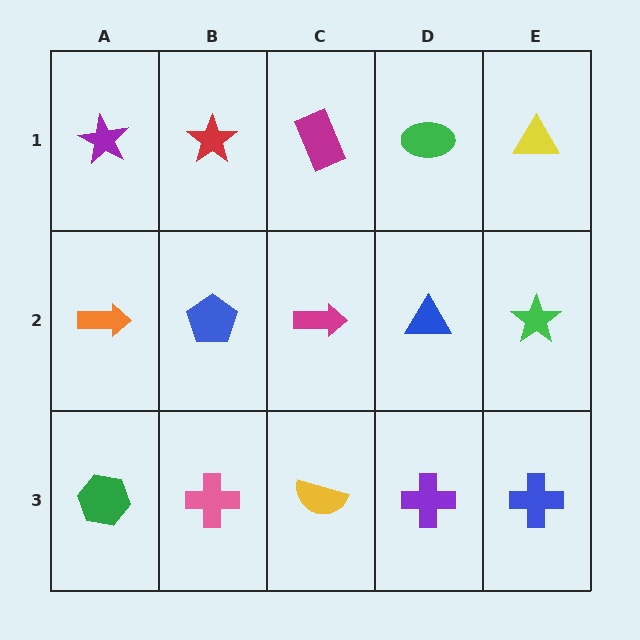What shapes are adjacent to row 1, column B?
A blue pentagon (row 2, column B), a purple star (row 1, column A), a magenta rectangle (row 1, column C).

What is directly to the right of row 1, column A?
A red star.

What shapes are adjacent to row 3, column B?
A blue pentagon (row 2, column B), a green hexagon (row 3, column A), a yellow semicircle (row 3, column C).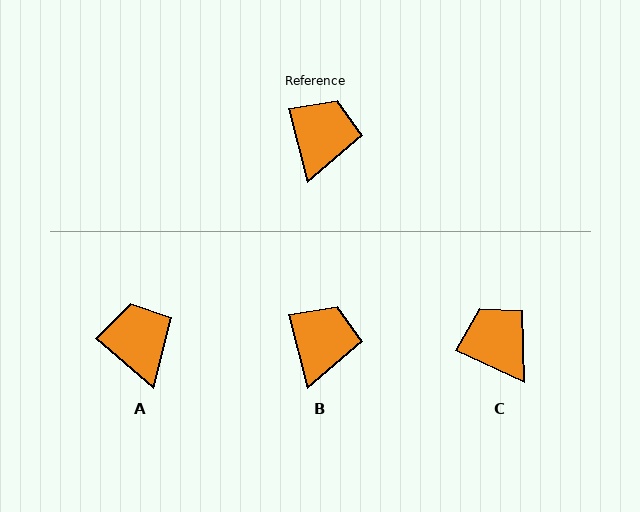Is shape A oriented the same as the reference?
No, it is off by about 36 degrees.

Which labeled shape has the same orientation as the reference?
B.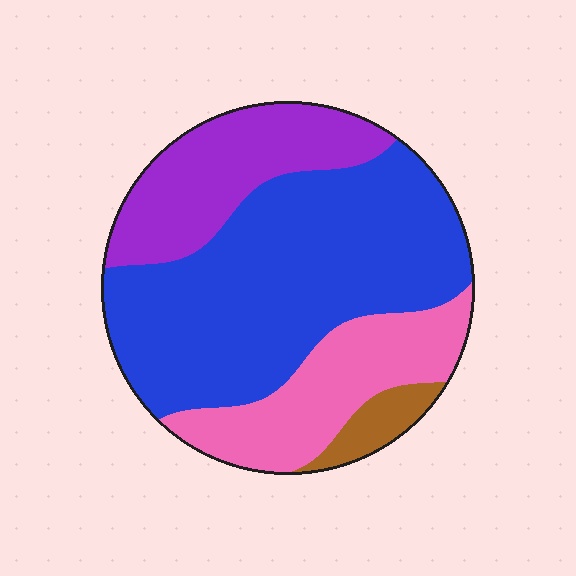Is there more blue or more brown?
Blue.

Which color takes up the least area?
Brown, at roughly 5%.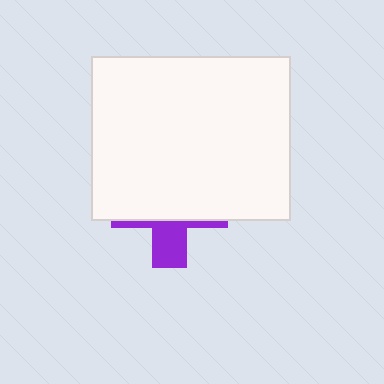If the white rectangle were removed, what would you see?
You would see the complete purple cross.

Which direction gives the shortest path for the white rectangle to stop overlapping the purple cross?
Moving up gives the shortest separation.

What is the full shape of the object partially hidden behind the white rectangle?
The partially hidden object is a purple cross.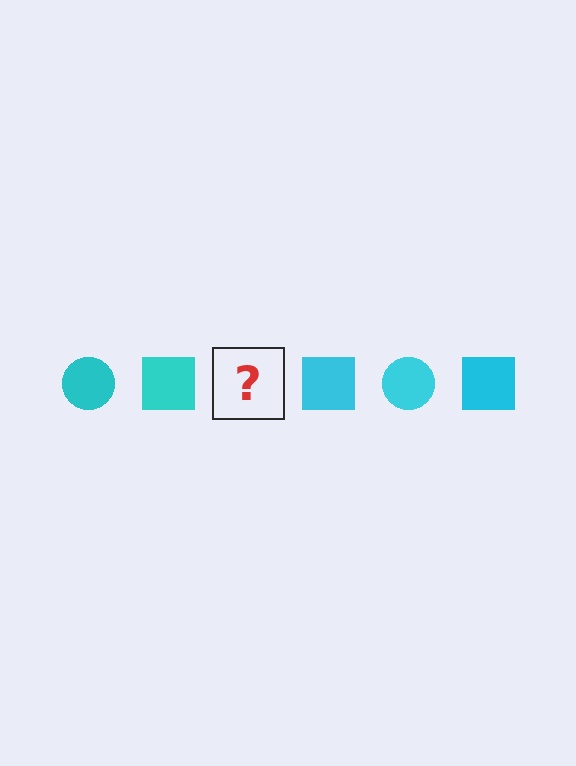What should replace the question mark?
The question mark should be replaced with a cyan circle.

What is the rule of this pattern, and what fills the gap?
The rule is that the pattern cycles through circle, square shapes in cyan. The gap should be filled with a cyan circle.